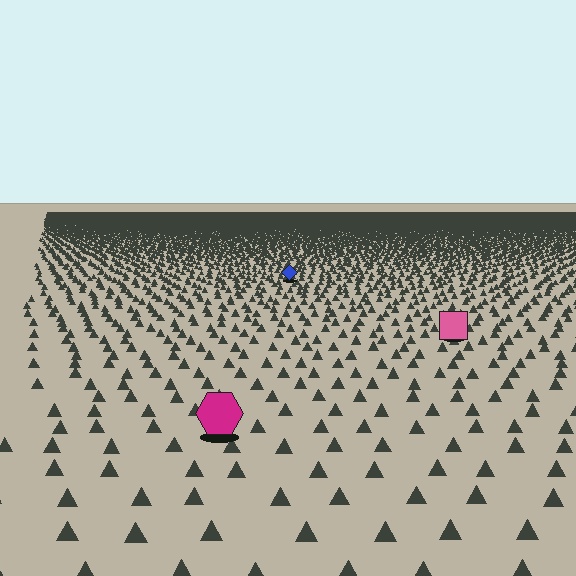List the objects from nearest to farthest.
From nearest to farthest: the magenta hexagon, the pink square, the blue diamond.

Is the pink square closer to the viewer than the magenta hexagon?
No. The magenta hexagon is closer — you can tell from the texture gradient: the ground texture is coarser near it.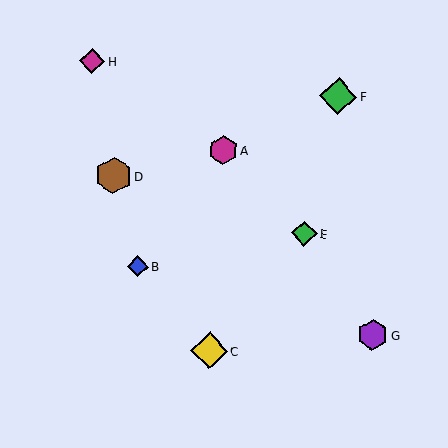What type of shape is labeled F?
Shape F is a green diamond.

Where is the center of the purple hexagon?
The center of the purple hexagon is at (373, 335).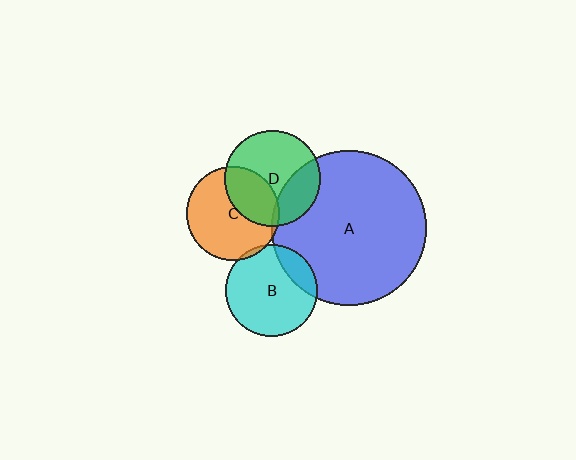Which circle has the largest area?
Circle A (blue).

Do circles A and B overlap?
Yes.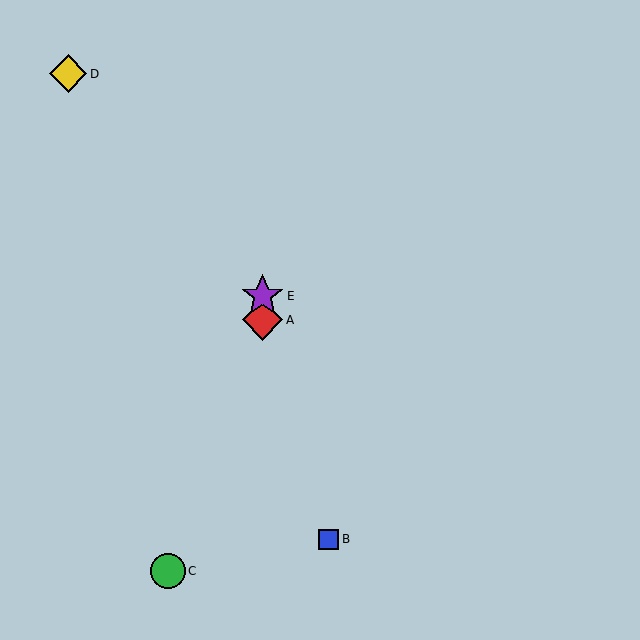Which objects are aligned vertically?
Objects A, E are aligned vertically.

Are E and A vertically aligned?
Yes, both are at x≈262.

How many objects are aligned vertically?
2 objects (A, E) are aligned vertically.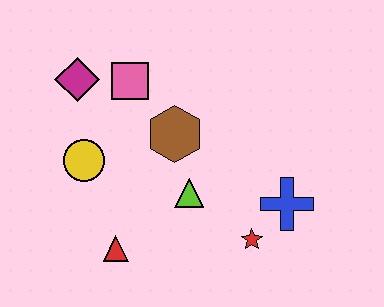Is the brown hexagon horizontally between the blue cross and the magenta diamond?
Yes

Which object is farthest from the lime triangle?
The magenta diamond is farthest from the lime triangle.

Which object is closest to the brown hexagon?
The lime triangle is closest to the brown hexagon.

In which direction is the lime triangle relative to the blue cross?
The lime triangle is to the left of the blue cross.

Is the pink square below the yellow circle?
No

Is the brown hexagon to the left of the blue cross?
Yes